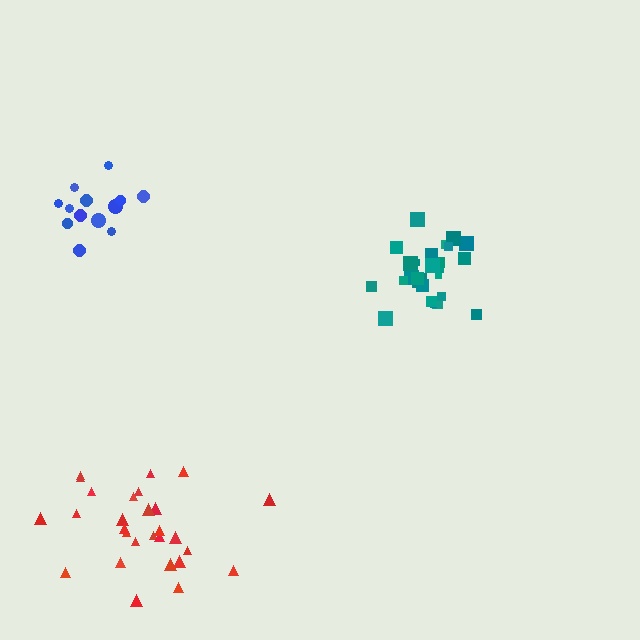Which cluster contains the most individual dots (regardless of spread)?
Red (28).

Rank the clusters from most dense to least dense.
teal, red, blue.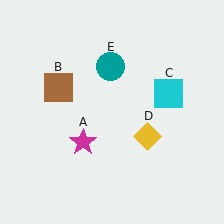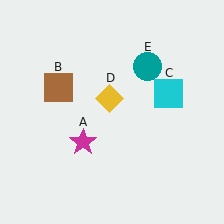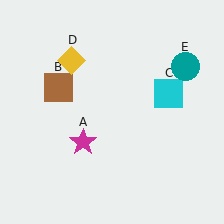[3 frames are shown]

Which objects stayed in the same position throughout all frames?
Magenta star (object A) and brown square (object B) and cyan square (object C) remained stationary.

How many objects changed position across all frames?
2 objects changed position: yellow diamond (object D), teal circle (object E).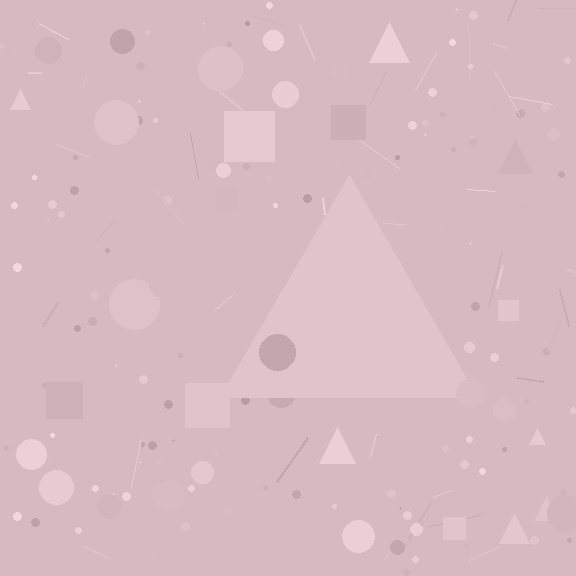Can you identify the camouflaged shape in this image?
The camouflaged shape is a triangle.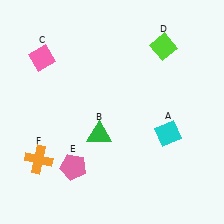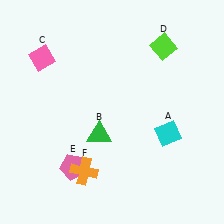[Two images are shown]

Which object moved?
The orange cross (F) moved right.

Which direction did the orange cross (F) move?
The orange cross (F) moved right.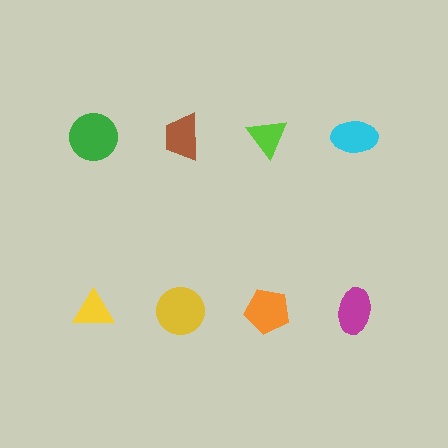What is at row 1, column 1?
A green circle.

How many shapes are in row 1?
4 shapes.